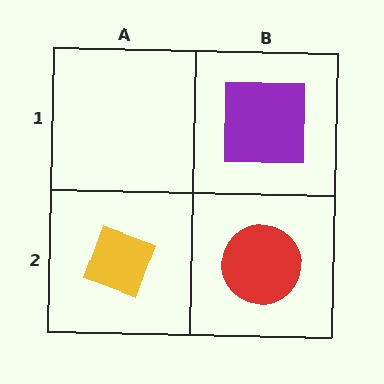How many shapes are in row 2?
2 shapes.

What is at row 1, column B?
A purple square.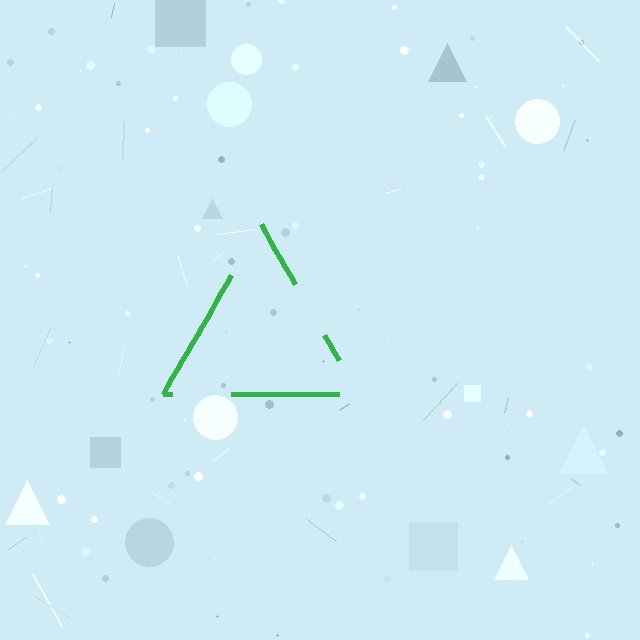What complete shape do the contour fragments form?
The contour fragments form a triangle.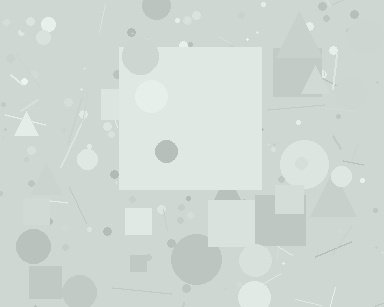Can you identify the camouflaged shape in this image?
The camouflaged shape is a square.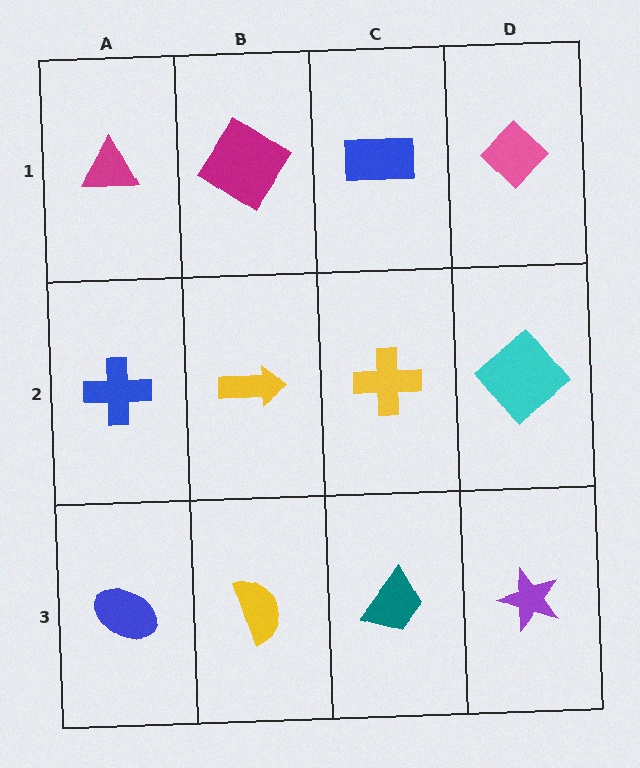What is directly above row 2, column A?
A magenta triangle.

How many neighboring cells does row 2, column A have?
3.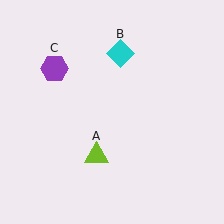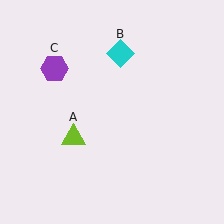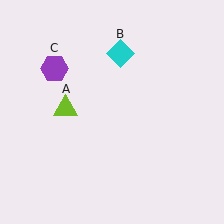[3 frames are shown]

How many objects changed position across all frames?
1 object changed position: lime triangle (object A).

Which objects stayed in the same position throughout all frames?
Cyan diamond (object B) and purple hexagon (object C) remained stationary.